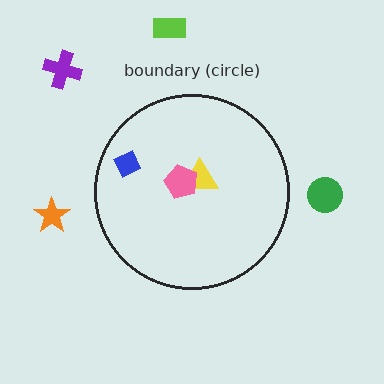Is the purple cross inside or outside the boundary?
Outside.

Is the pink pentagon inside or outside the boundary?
Inside.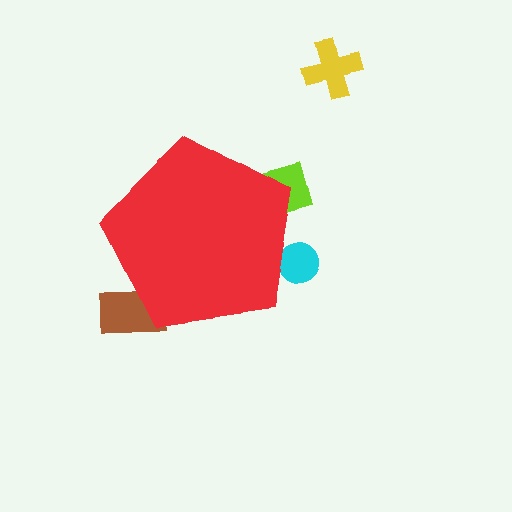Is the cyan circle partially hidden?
Yes, the cyan circle is partially hidden behind the red pentagon.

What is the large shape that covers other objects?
A red pentagon.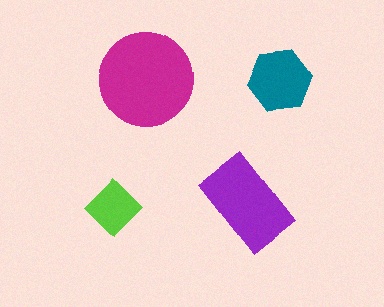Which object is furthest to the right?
The teal hexagon is rightmost.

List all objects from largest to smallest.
The magenta circle, the purple rectangle, the teal hexagon, the lime diamond.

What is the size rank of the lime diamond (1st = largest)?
4th.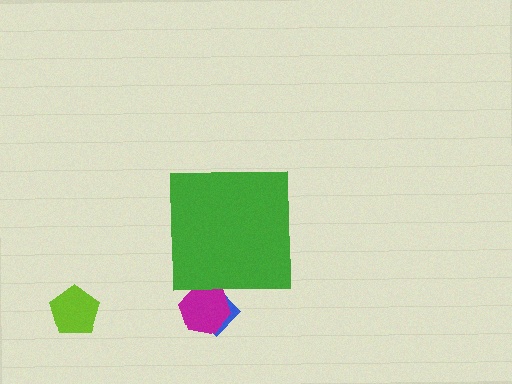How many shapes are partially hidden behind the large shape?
2 shapes are partially hidden.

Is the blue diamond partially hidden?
Yes, the blue diamond is partially hidden behind the green square.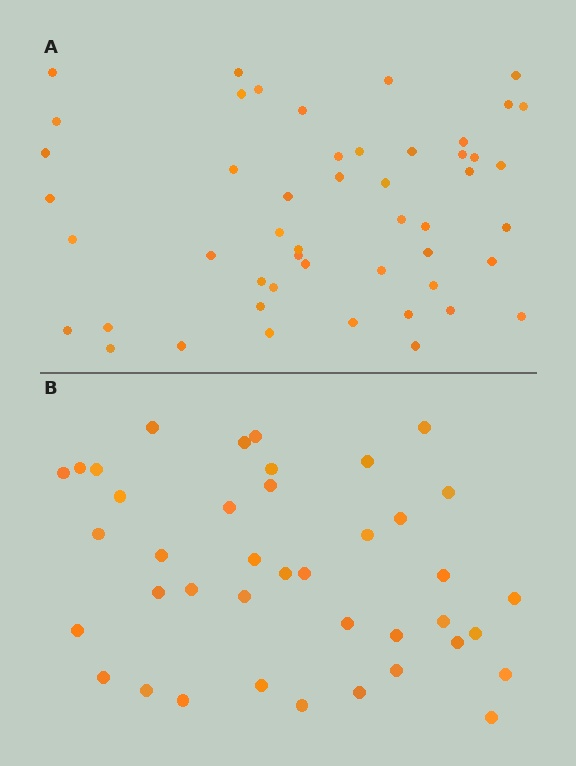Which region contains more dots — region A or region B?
Region A (the top region) has more dots.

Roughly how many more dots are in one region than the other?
Region A has roughly 10 or so more dots than region B.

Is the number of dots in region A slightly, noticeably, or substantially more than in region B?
Region A has noticeably more, but not dramatically so. The ratio is roughly 1.2 to 1.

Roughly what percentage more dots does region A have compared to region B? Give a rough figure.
About 25% more.